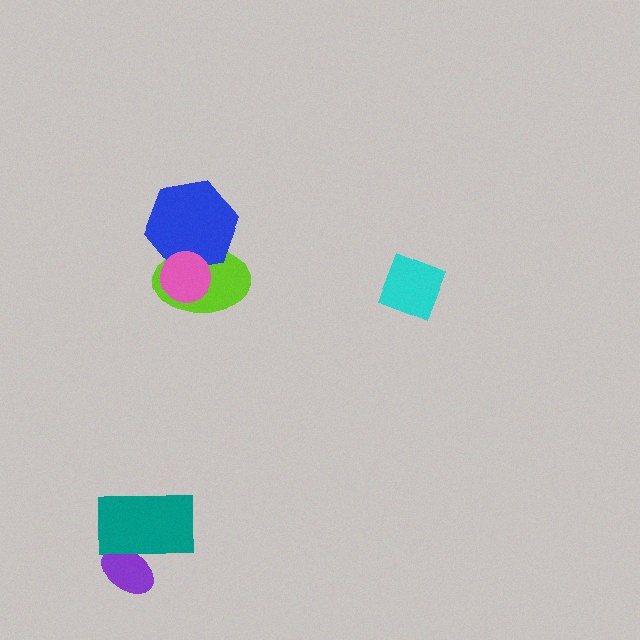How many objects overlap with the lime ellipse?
2 objects overlap with the lime ellipse.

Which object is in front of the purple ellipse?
The teal rectangle is in front of the purple ellipse.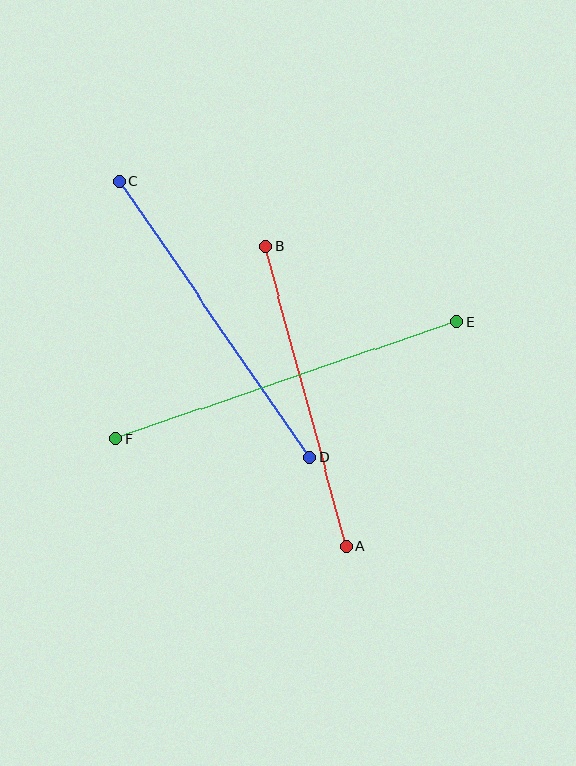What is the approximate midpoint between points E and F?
The midpoint is at approximately (286, 380) pixels.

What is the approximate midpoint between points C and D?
The midpoint is at approximately (214, 319) pixels.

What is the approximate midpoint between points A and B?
The midpoint is at approximately (306, 396) pixels.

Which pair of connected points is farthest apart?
Points E and F are farthest apart.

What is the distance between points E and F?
The distance is approximately 361 pixels.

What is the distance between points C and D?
The distance is approximately 335 pixels.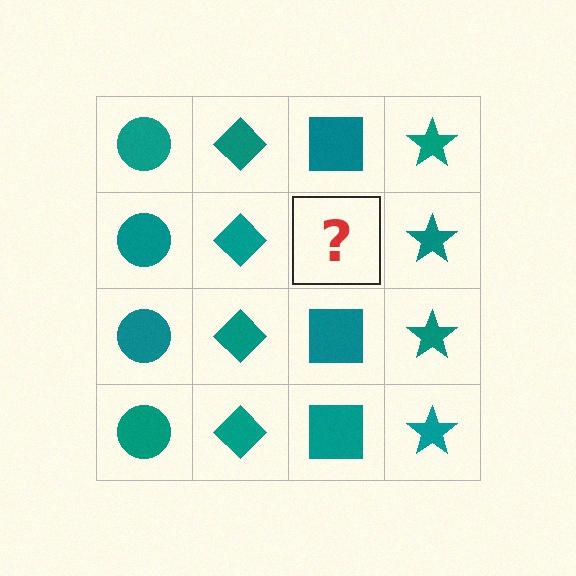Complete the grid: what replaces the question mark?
The question mark should be replaced with a teal square.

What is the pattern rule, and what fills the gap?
The rule is that each column has a consistent shape. The gap should be filled with a teal square.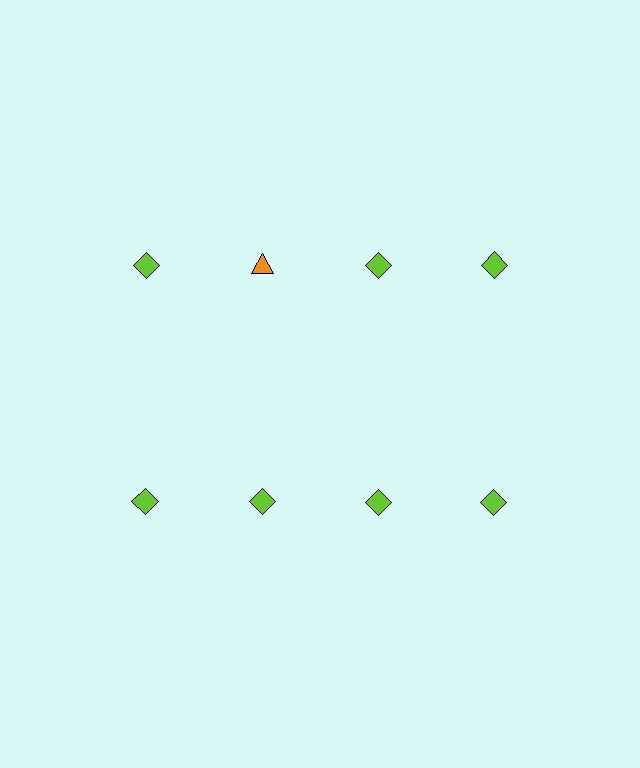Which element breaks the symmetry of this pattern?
The orange triangle in the top row, second from left column breaks the symmetry. All other shapes are lime diamonds.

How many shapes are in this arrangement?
There are 8 shapes arranged in a grid pattern.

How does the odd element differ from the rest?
It differs in both color (orange instead of lime) and shape (triangle instead of diamond).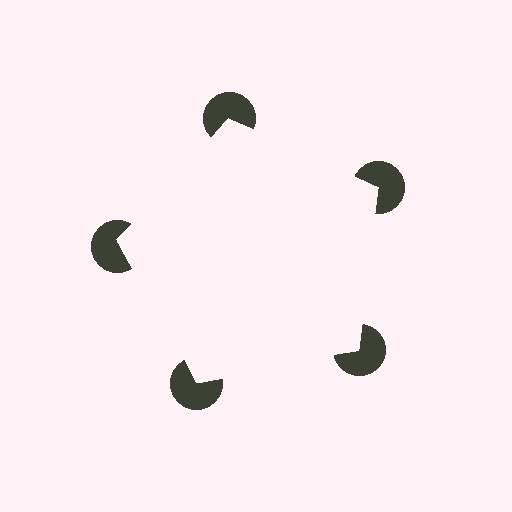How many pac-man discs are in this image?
There are 5 — one at each vertex of the illusory pentagon.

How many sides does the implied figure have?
5 sides.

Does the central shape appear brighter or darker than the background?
It typically appears slightly brighter than the background, even though no actual brightness change is drawn.